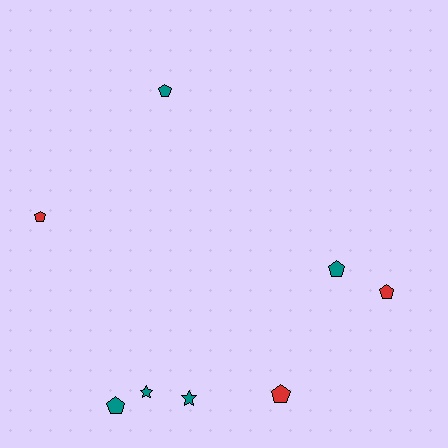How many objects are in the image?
There are 8 objects.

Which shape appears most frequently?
Pentagon, with 6 objects.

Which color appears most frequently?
Teal, with 5 objects.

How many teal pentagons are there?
There are 3 teal pentagons.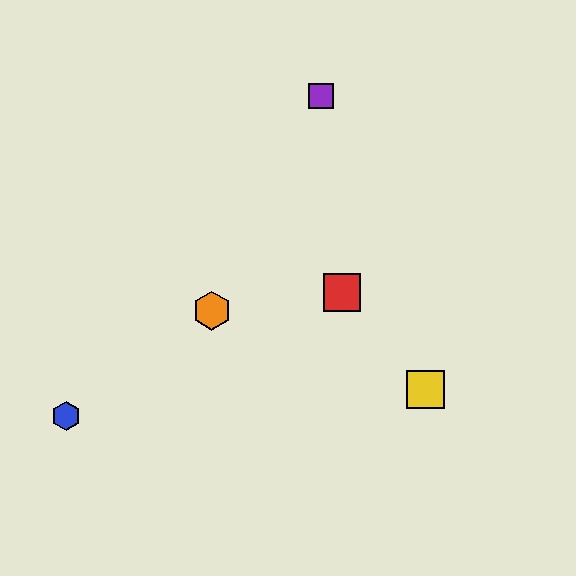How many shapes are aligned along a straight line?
3 shapes (the red square, the green square, the yellow square) are aligned along a straight line.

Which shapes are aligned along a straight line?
The red square, the green square, the yellow square are aligned along a straight line.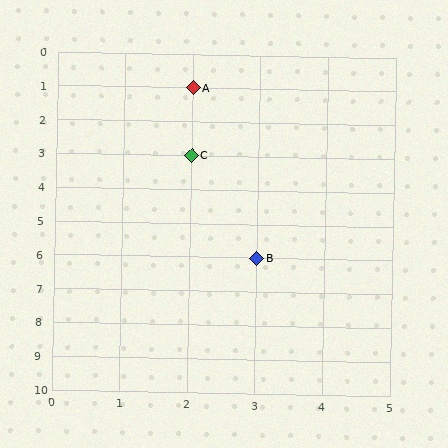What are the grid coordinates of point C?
Point C is at grid coordinates (2, 3).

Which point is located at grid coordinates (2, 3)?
Point C is at (2, 3).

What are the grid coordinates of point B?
Point B is at grid coordinates (3, 6).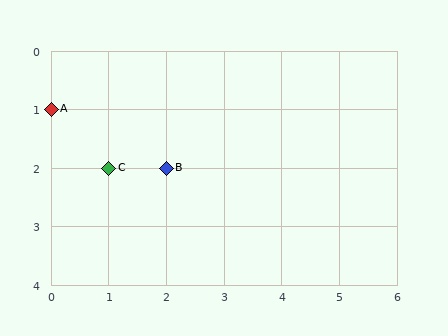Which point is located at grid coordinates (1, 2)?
Point C is at (1, 2).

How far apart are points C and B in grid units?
Points C and B are 1 column apart.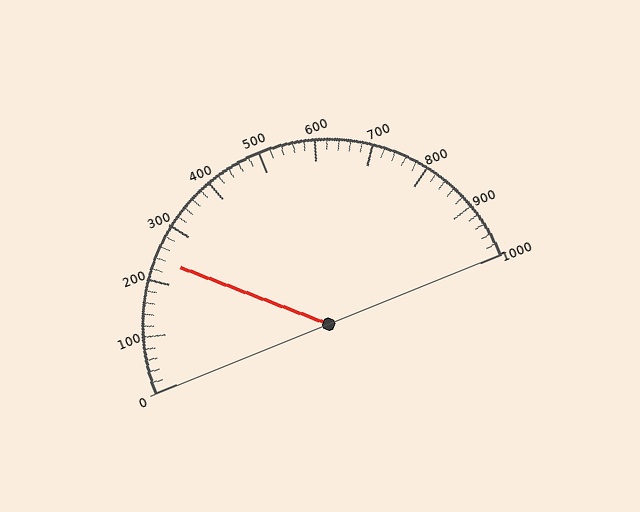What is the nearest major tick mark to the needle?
The nearest major tick mark is 200.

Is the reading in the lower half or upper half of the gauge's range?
The reading is in the lower half of the range (0 to 1000).